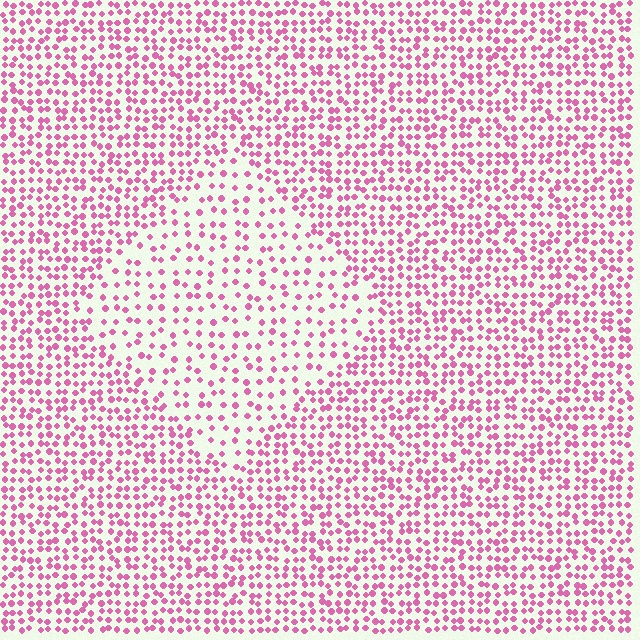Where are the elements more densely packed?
The elements are more densely packed outside the diamond boundary.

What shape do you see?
I see a diamond.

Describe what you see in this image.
The image contains small pink elements arranged at two different densities. A diamond-shaped region is visible where the elements are less densely packed than the surrounding area.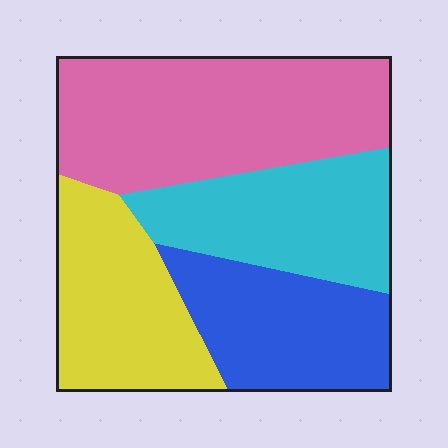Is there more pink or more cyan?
Pink.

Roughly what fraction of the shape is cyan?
Cyan takes up about one fifth (1/5) of the shape.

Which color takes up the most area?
Pink, at roughly 35%.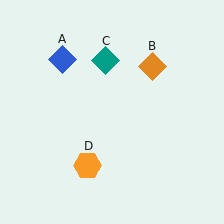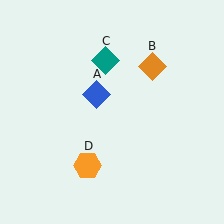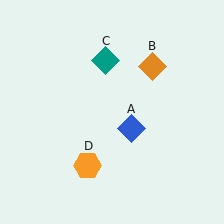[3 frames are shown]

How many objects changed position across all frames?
1 object changed position: blue diamond (object A).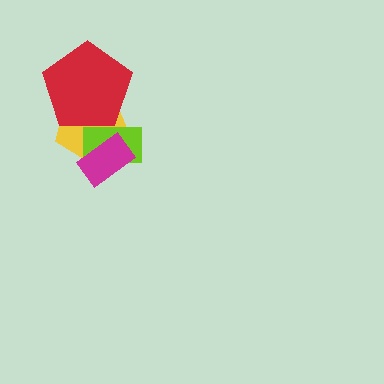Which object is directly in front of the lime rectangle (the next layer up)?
The magenta rectangle is directly in front of the lime rectangle.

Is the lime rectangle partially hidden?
Yes, it is partially covered by another shape.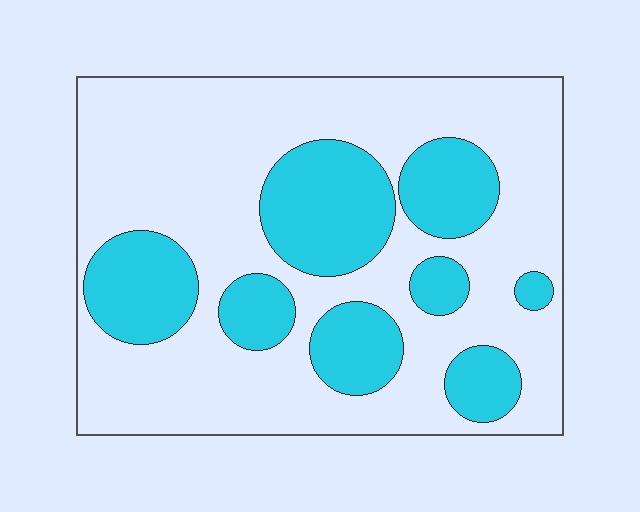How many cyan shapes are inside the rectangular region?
8.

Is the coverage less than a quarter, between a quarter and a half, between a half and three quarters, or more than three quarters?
Between a quarter and a half.